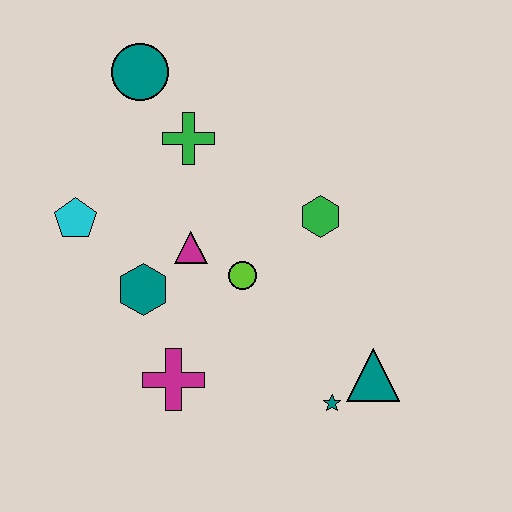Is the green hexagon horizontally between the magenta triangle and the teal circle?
No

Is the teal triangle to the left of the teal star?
No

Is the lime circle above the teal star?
Yes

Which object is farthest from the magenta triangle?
The teal triangle is farthest from the magenta triangle.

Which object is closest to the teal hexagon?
The magenta triangle is closest to the teal hexagon.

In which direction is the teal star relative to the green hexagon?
The teal star is below the green hexagon.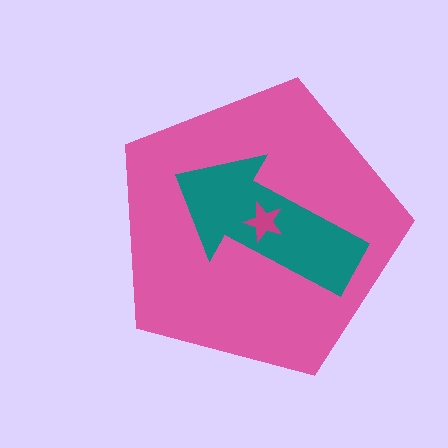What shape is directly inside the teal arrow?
The magenta star.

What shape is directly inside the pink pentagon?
The teal arrow.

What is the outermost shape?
The pink pentagon.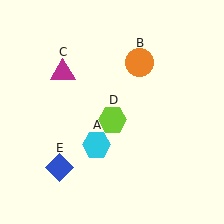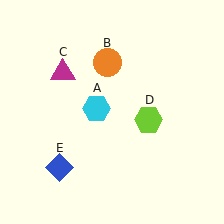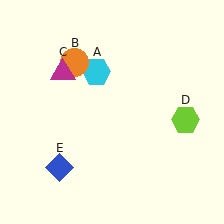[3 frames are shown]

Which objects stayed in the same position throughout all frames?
Magenta triangle (object C) and blue diamond (object E) remained stationary.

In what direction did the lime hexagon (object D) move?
The lime hexagon (object D) moved right.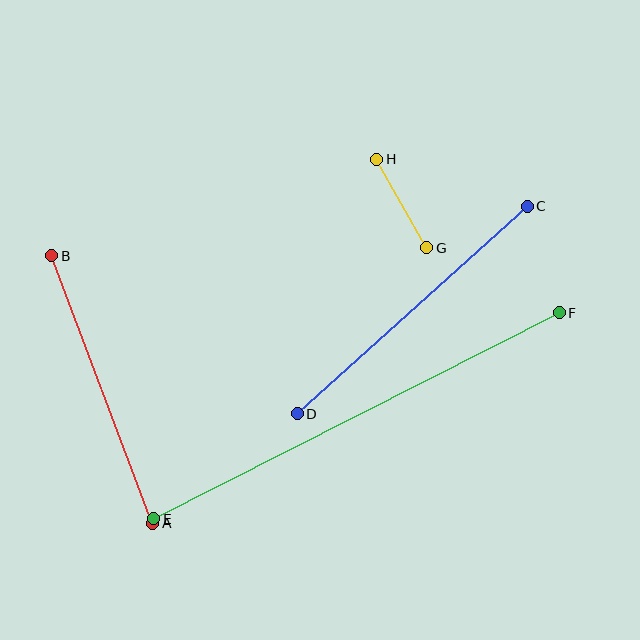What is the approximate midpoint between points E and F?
The midpoint is at approximately (357, 416) pixels.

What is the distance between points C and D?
The distance is approximately 310 pixels.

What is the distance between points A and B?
The distance is approximately 286 pixels.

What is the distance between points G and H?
The distance is approximately 102 pixels.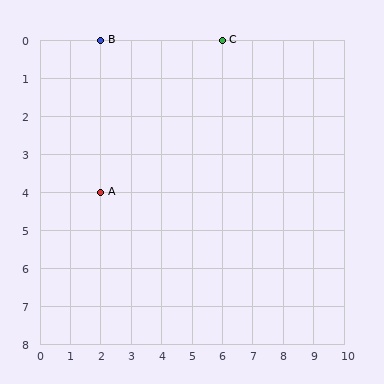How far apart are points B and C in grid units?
Points B and C are 4 columns apart.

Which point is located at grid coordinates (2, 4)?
Point A is at (2, 4).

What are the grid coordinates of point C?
Point C is at grid coordinates (6, 0).